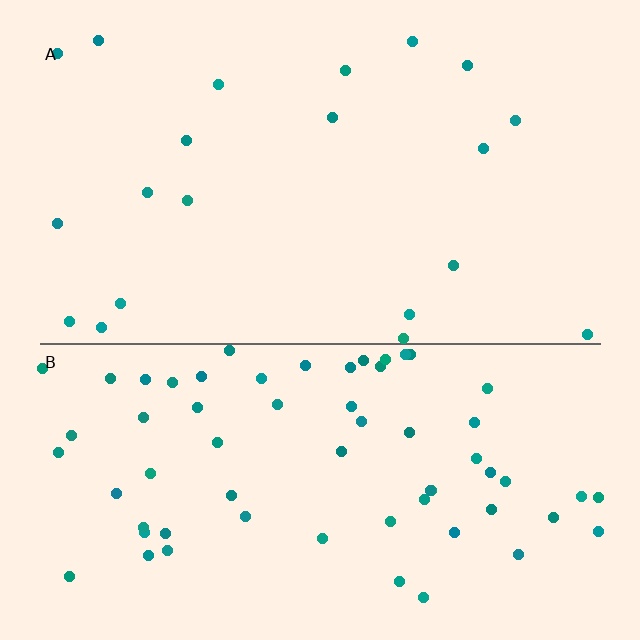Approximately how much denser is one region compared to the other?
Approximately 3.1× — region B over region A.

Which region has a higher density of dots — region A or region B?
B (the bottom).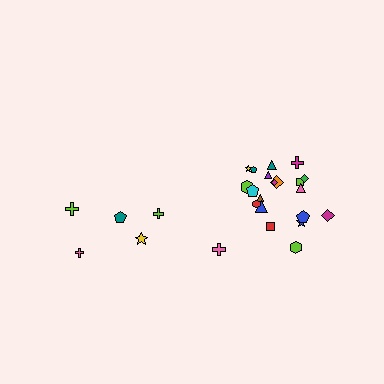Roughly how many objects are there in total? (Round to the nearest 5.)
Roughly 25 objects in total.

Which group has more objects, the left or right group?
The right group.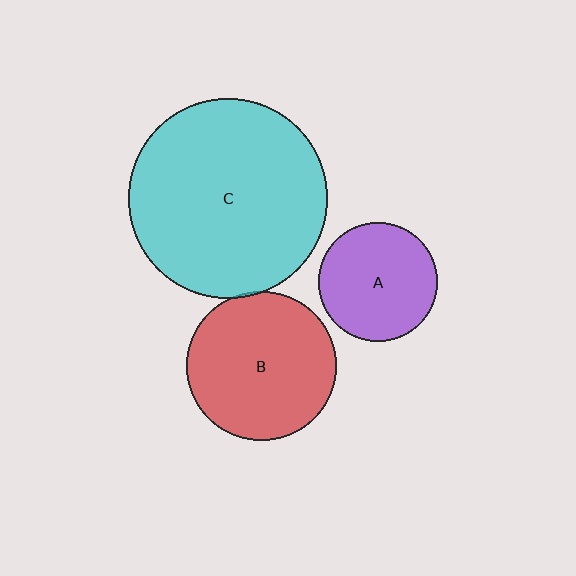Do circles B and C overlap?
Yes.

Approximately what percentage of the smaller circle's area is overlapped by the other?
Approximately 5%.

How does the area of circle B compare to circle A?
Approximately 1.6 times.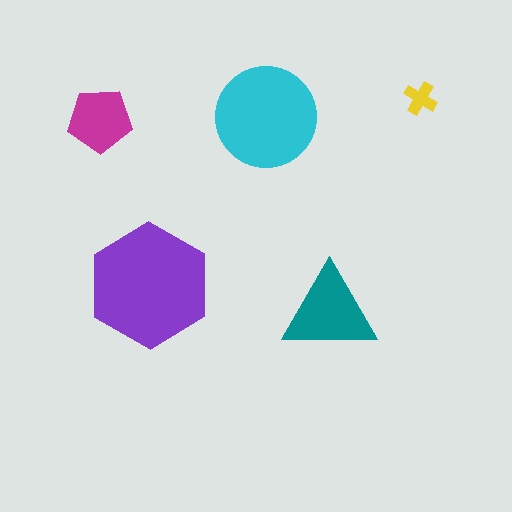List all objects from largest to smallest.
The purple hexagon, the cyan circle, the teal triangle, the magenta pentagon, the yellow cross.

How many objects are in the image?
There are 5 objects in the image.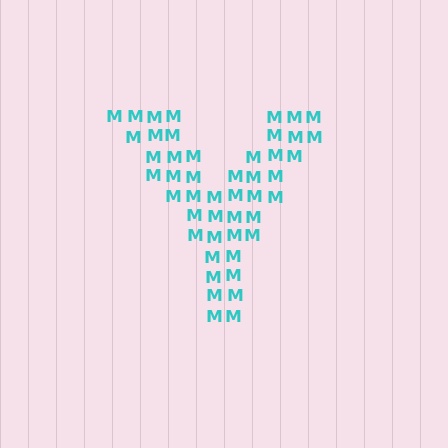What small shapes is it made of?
It is made of small letter M's.